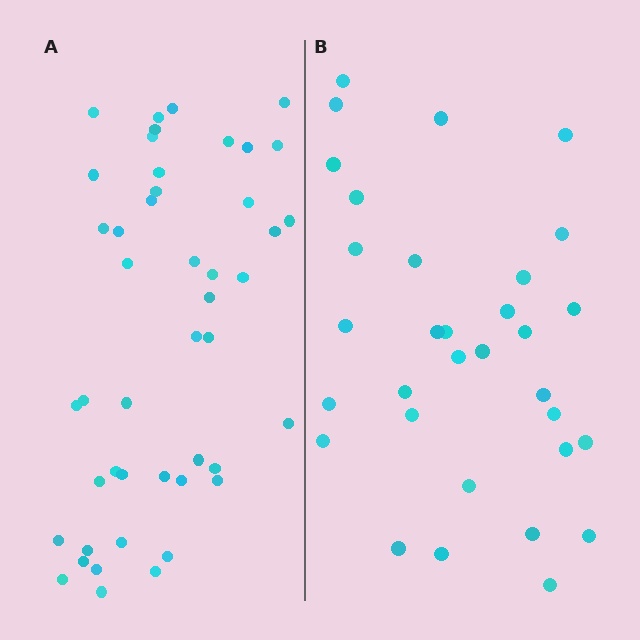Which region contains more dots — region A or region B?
Region A (the left region) has more dots.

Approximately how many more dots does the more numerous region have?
Region A has approximately 15 more dots than region B.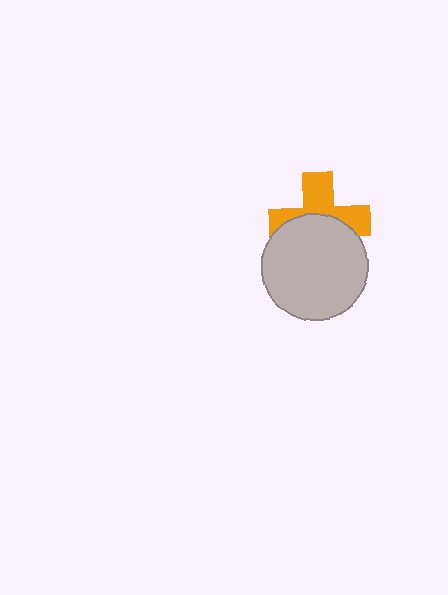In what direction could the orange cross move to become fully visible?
The orange cross could move up. That would shift it out from behind the light gray circle entirely.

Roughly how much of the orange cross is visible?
About half of it is visible (roughly 50%).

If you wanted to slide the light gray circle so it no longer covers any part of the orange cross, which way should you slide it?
Slide it down — that is the most direct way to separate the two shapes.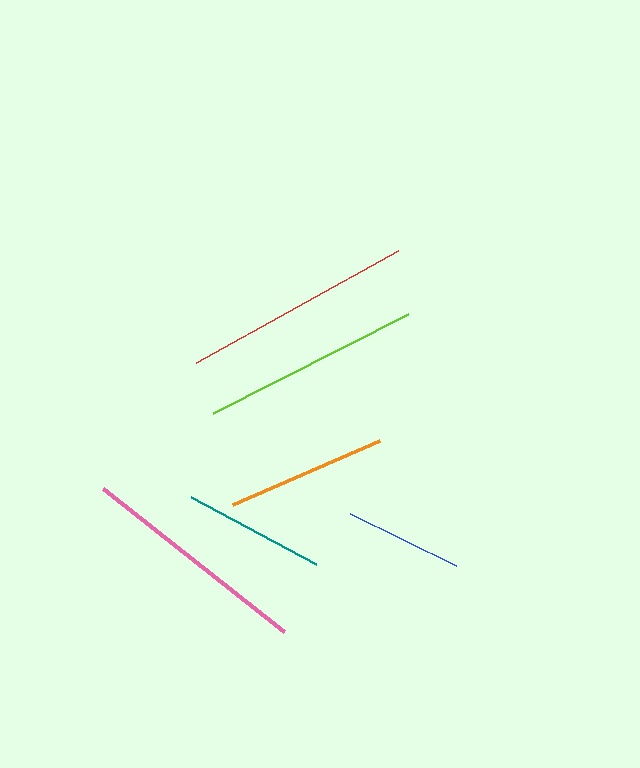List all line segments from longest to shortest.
From longest to shortest: red, pink, lime, orange, teal, blue.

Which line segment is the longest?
The red line is the longest at approximately 231 pixels.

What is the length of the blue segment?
The blue segment is approximately 119 pixels long.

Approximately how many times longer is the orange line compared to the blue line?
The orange line is approximately 1.4 times the length of the blue line.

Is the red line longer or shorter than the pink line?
The red line is longer than the pink line.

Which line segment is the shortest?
The blue line is the shortest at approximately 119 pixels.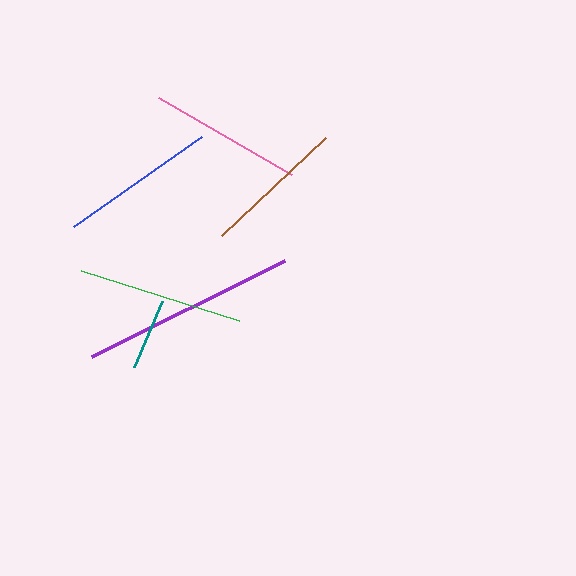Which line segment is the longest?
The purple line is the longest at approximately 215 pixels.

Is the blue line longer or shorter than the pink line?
The blue line is longer than the pink line.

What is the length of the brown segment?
The brown segment is approximately 143 pixels long.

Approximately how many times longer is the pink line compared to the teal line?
The pink line is approximately 2.2 times the length of the teal line.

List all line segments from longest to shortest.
From longest to shortest: purple, green, blue, pink, brown, teal.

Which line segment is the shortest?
The teal line is the shortest at approximately 71 pixels.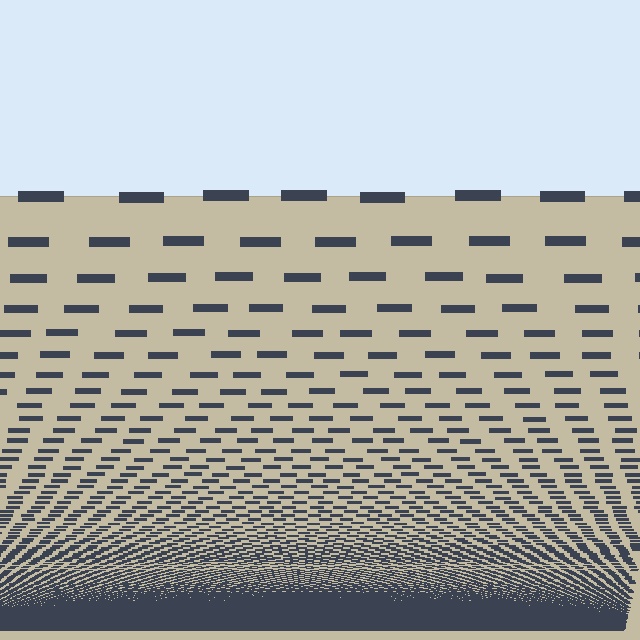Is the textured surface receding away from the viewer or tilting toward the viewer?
The surface appears to tilt toward the viewer. Texture elements get larger and sparser toward the top.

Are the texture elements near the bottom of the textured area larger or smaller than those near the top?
Smaller. The gradient is inverted — elements near the bottom are smaller and denser.